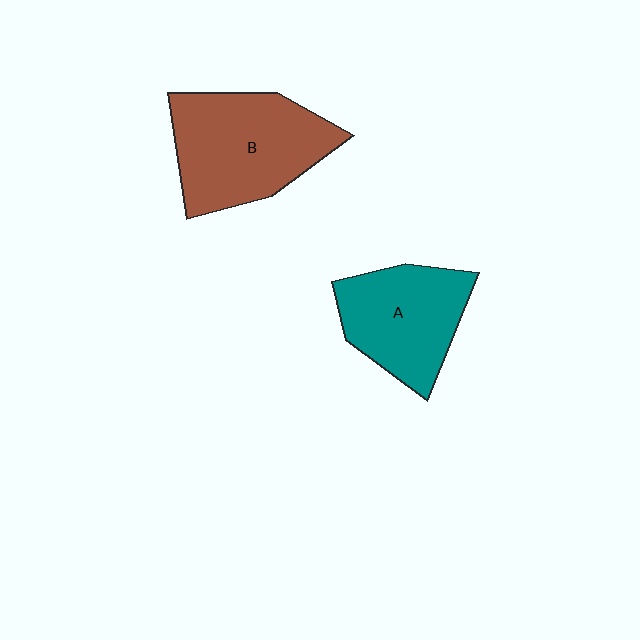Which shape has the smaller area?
Shape A (teal).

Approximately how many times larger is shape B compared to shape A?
Approximately 1.3 times.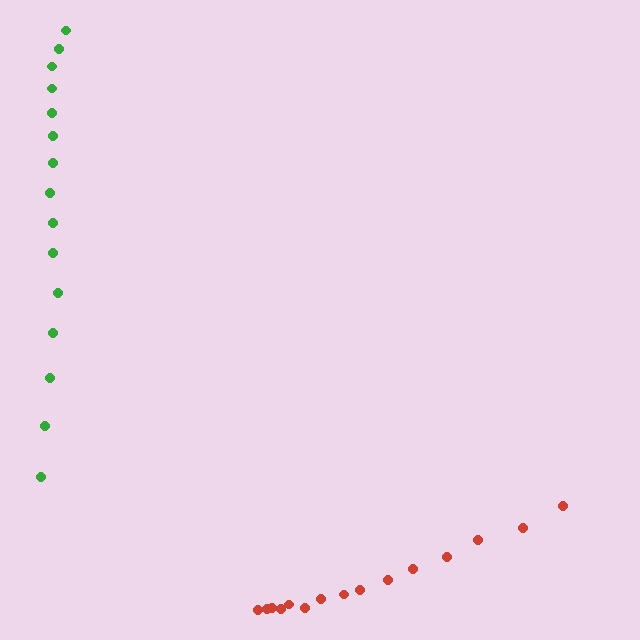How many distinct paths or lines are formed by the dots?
There are 2 distinct paths.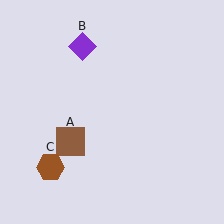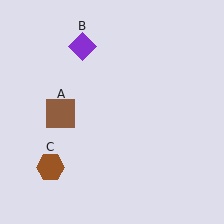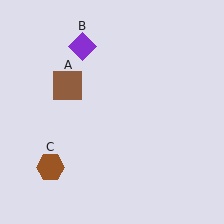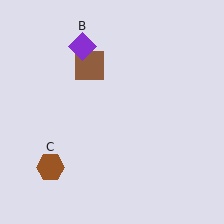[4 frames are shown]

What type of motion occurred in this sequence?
The brown square (object A) rotated clockwise around the center of the scene.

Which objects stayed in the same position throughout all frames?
Purple diamond (object B) and brown hexagon (object C) remained stationary.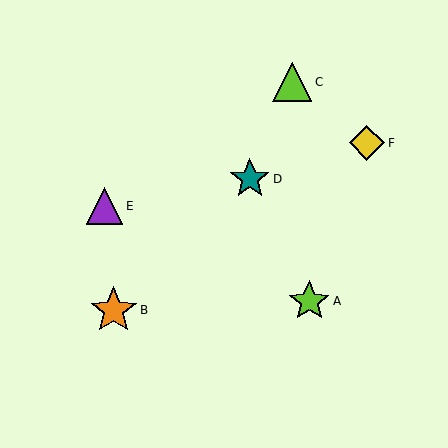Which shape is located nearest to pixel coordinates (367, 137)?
The yellow diamond (labeled F) at (367, 143) is nearest to that location.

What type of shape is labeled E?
Shape E is a purple triangle.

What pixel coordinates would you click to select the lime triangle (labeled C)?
Click at (292, 82) to select the lime triangle C.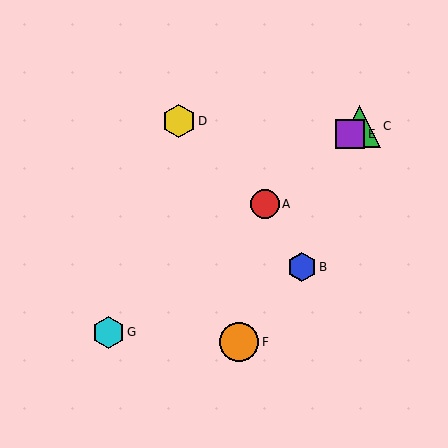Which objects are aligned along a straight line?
Objects A, C, E, G are aligned along a straight line.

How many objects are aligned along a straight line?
4 objects (A, C, E, G) are aligned along a straight line.